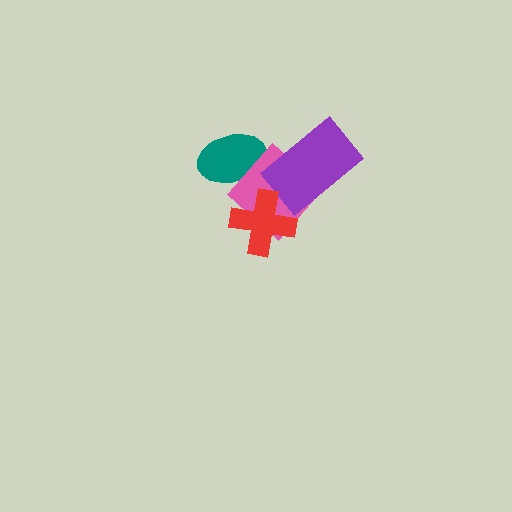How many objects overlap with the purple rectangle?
1 object overlaps with the purple rectangle.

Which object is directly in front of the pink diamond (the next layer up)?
The purple rectangle is directly in front of the pink diamond.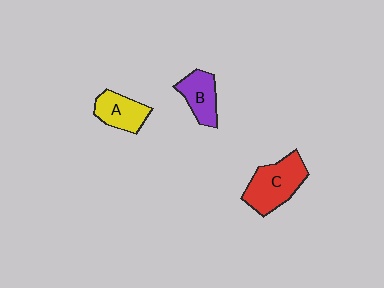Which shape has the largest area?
Shape C (red).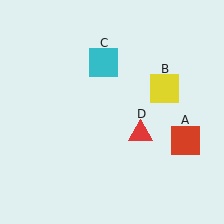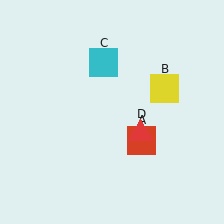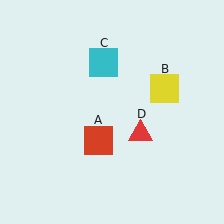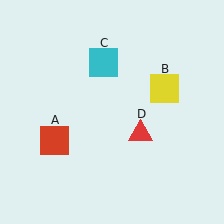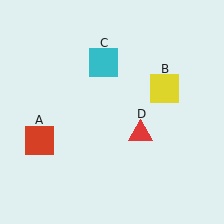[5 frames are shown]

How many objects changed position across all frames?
1 object changed position: red square (object A).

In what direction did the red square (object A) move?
The red square (object A) moved left.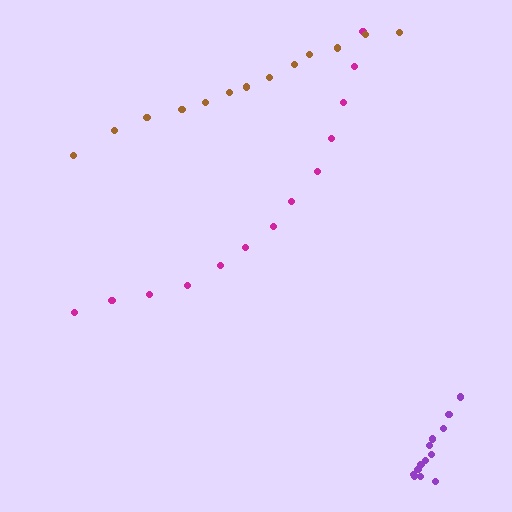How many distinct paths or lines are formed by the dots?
There are 3 distinct paths.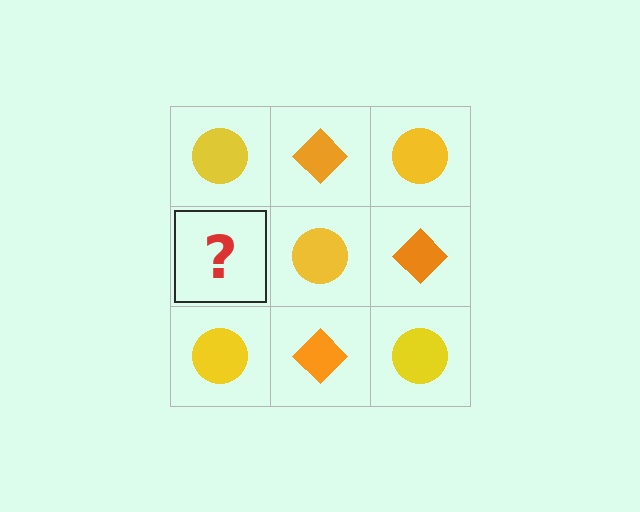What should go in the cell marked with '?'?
The missing cell should contain an orange diamond.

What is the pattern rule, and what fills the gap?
The rule is that it alternates yellow circle and orange diamond in a checkerboard pattern. The gap should be filled with an orange diamond.